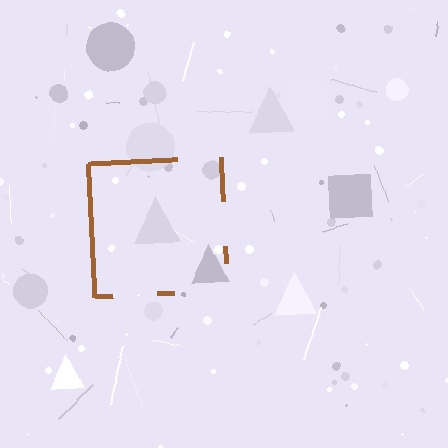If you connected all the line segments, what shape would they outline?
They would outline a square.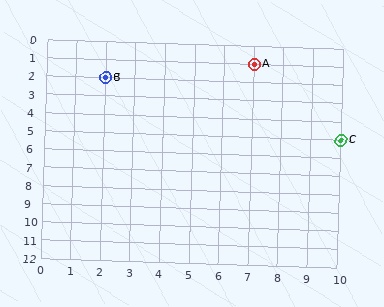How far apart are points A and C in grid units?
Points A and C are 3 columns and 4 rows apart (about 5.0 grid units diagonally).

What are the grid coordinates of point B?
Point B is at grid coordinates (2, 2).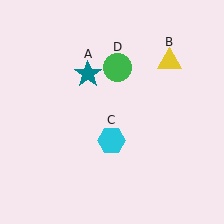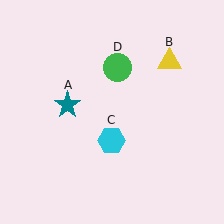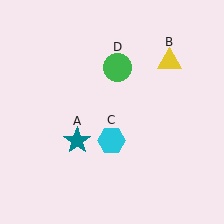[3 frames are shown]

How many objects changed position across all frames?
1 object changed position: teal star (object A).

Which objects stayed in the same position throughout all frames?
Yellow triangle (object B) and cyan hexagon (object C) and green circle (object D) remained stationary.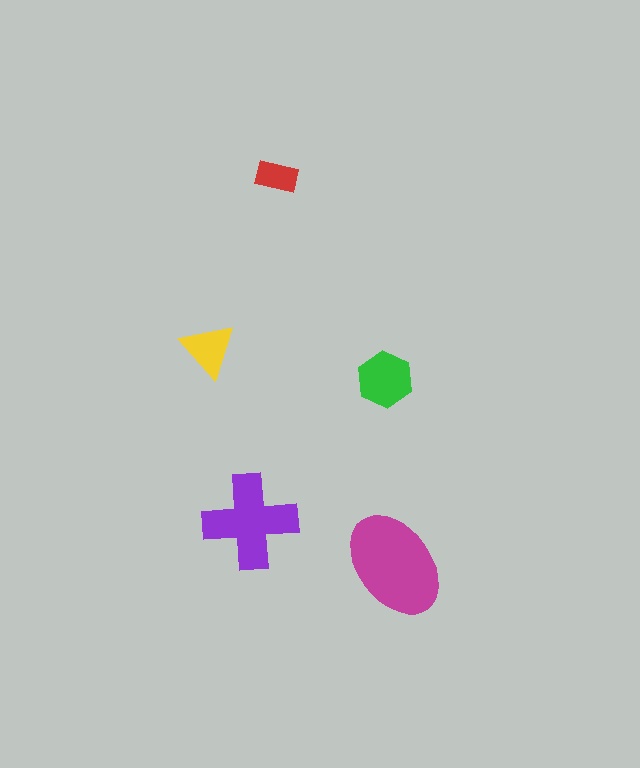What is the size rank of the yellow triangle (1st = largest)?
4th.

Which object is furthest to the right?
The magenta ellipse is rightmost.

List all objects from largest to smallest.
The magenta ellipse, the purple cross, the green hexagon, the yellow triangle, the red rectangle.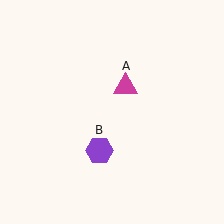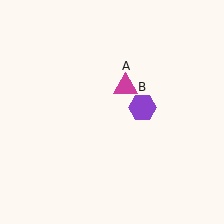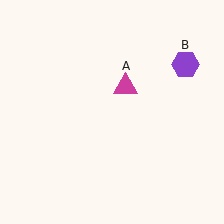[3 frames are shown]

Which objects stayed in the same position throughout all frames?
Magenta triangle (object A) remained stationary.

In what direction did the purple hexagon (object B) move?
The purple hexagon (object B) moved up and to the right.